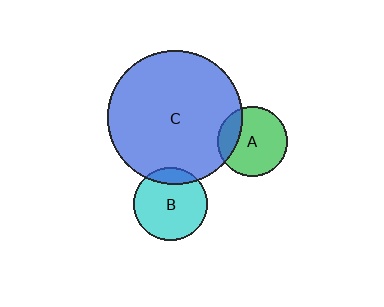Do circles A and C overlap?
Yes.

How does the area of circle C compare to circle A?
Approximately 3.7 times.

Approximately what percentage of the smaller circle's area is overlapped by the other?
Approximately 20%.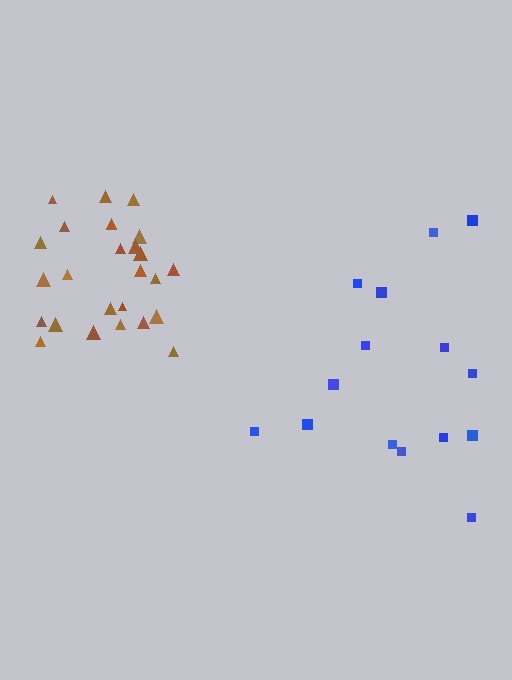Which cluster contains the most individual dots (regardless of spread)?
Brown (26).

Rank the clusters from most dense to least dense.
brown, blue.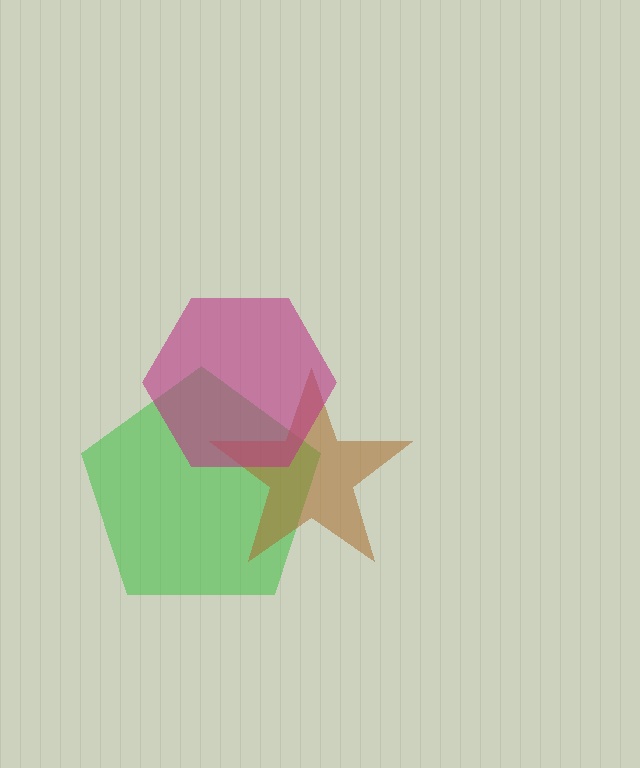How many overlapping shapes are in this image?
There are 3 overlapping shapes in the image.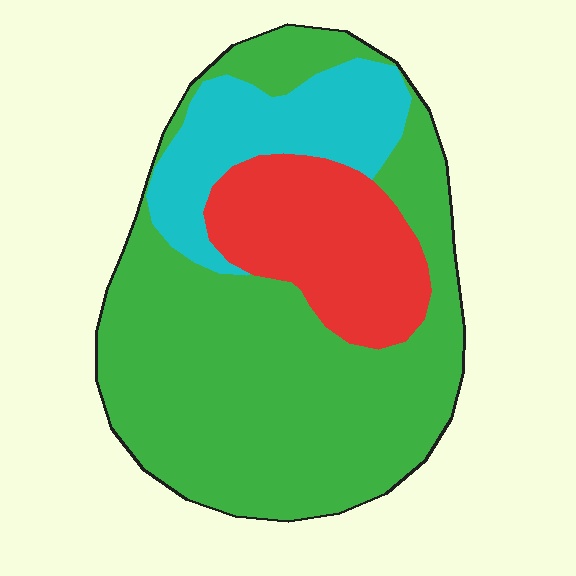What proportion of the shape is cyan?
Cyan takes up about one sixth (1/6) of the shape.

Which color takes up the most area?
Green, at roughly 60%.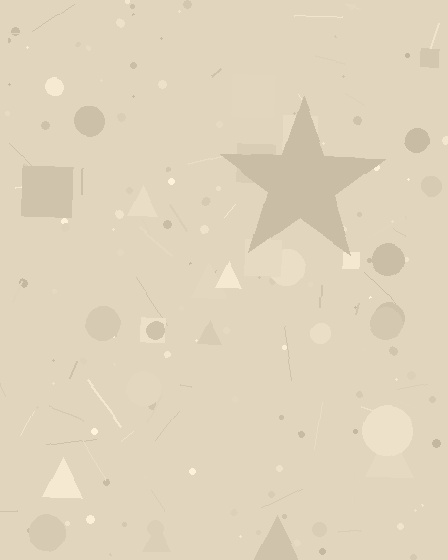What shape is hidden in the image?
A star is hidden in the image.